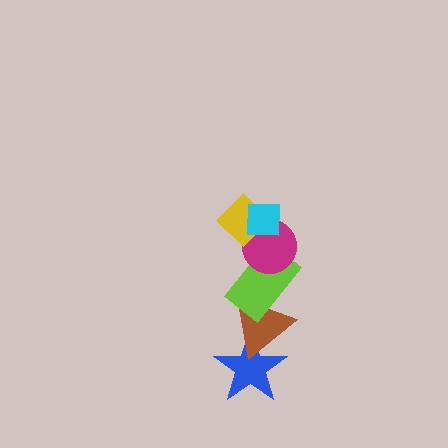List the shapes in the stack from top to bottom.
From top to bottom: the cyan square, the yellow diamond, the magenta circle, the lime rectangle, the brown triangle, the blue star.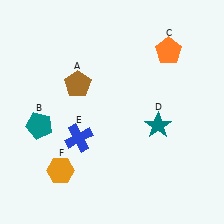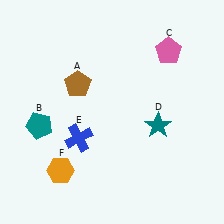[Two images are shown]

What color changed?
The pentagon (C) changed from orange in Image 1 to pink in Image 2.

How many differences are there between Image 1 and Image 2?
There is 1 difference between the two images.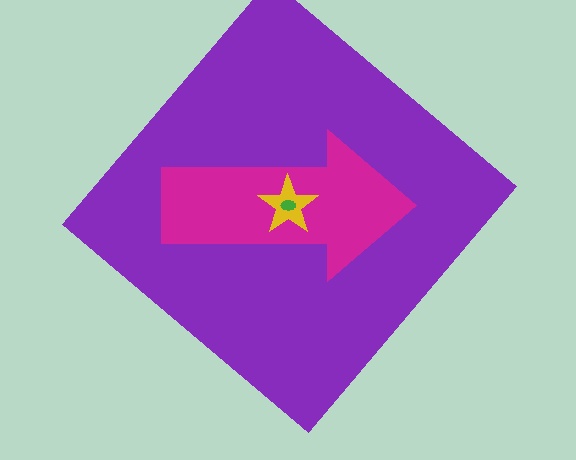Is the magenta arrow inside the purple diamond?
Yes.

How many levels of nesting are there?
4.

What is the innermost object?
The green ellipse.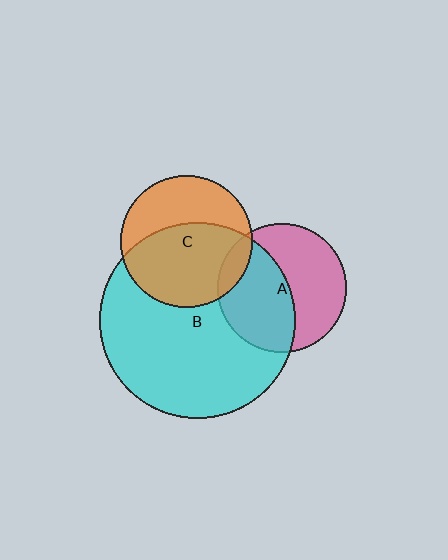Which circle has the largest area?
Circle B (cyan).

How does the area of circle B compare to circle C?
Approximately 2.2 times.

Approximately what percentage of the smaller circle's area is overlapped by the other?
Approximately 50%.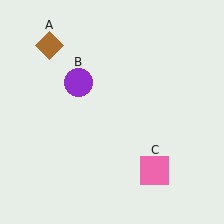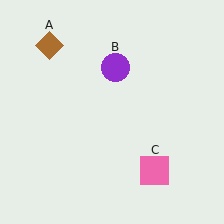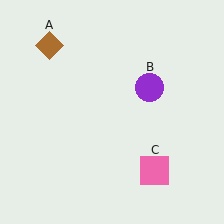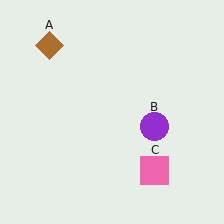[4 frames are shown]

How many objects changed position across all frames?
1 object changed position: purple circle (object B).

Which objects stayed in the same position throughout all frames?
Brown diamond (object A) and pink square (object C) remained stationary.